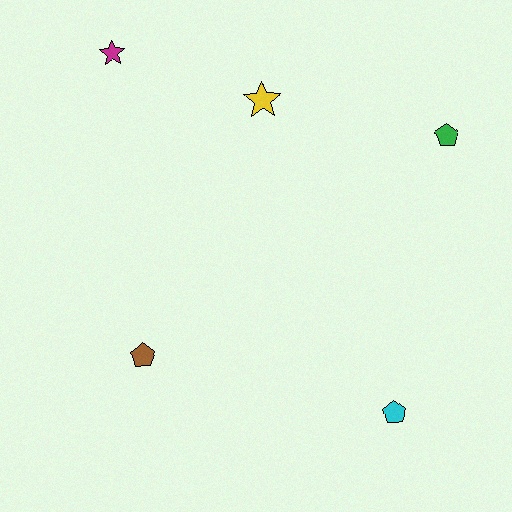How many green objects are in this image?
There is 1 green object.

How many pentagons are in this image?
There are 3 pentagons.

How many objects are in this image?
There are 5 objects.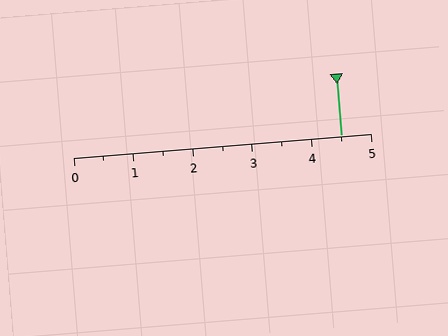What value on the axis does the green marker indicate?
The marker indicates approximately 4.5.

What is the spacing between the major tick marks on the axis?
The major ticks are spaced 1 apart.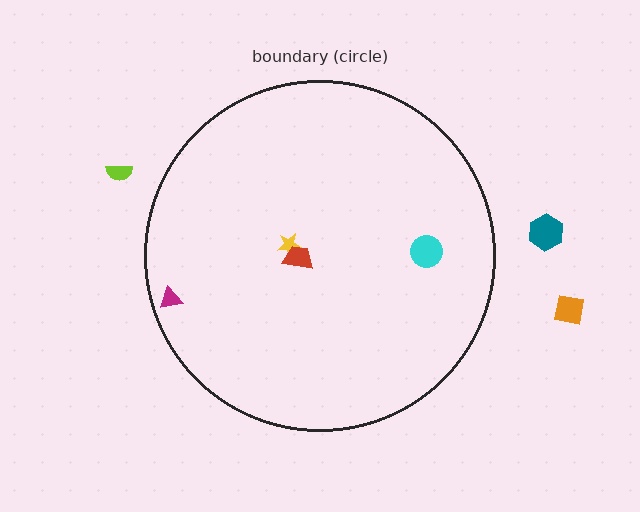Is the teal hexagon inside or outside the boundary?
Outside.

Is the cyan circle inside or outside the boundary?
Inside.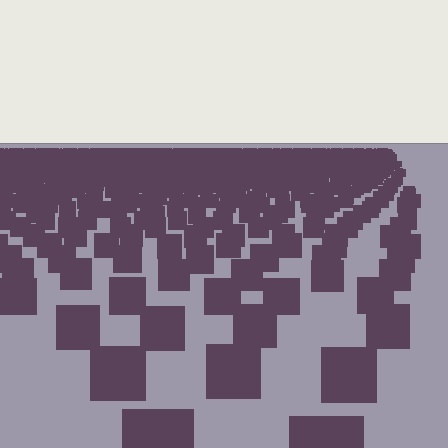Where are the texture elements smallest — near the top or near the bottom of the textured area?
Near the top.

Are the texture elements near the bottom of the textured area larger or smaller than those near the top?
Larger. Near the bottom, elements are closer to the viewer and appear at a bigger on-screen size.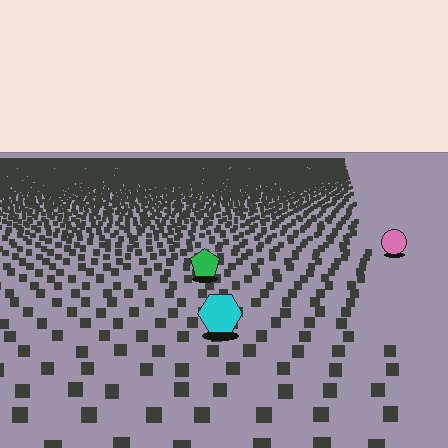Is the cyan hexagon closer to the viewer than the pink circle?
Yes. The cyan hexagon is closer — you can tell from the texture gradient: the ground texture is coarser near it.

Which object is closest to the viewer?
The cyan hexagon is closest. The texture marks near it are larger and more spread out.